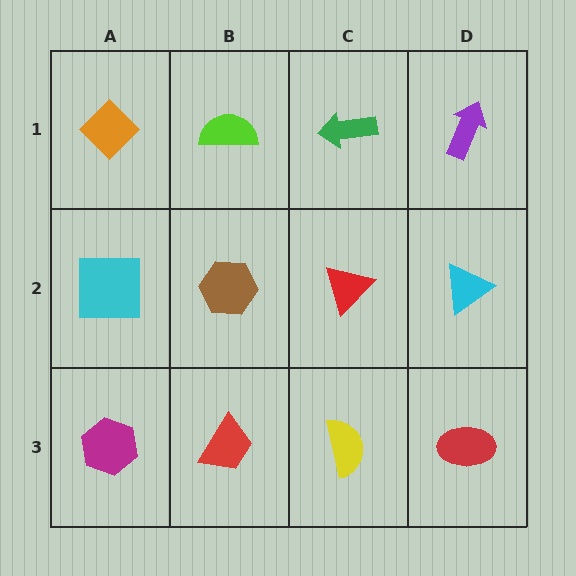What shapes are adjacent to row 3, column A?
A cyan square (row 2, column A), a red trapezoid (row 3, column B).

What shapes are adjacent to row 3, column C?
A red triangle (row 2, column C), a red trapezoid (row 3, column B), a red ellipse (row 3, column D).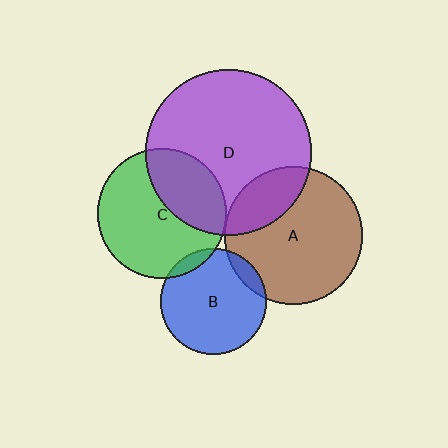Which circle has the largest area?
Circle D (purple).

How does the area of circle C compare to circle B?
Approximately 1.5 times.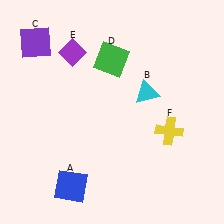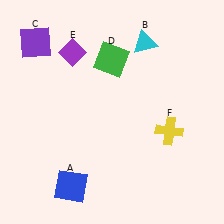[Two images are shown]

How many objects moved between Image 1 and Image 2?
1 object moved between the two images.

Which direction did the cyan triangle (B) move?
The cyan triangle (B) moved up.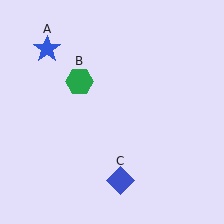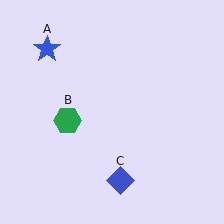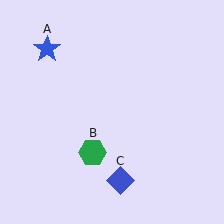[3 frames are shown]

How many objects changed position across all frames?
1 object changed position: green hexagon (object B).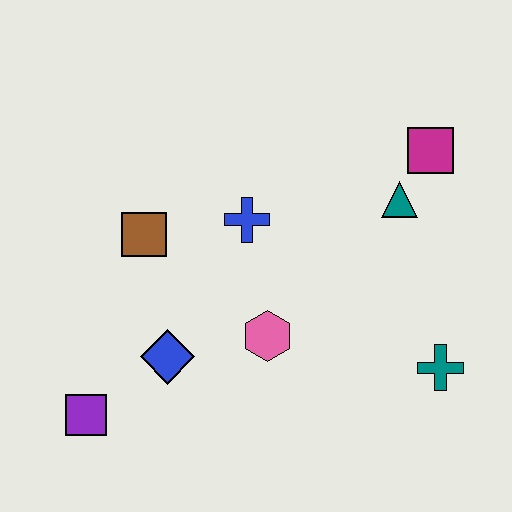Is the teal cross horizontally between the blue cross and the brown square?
No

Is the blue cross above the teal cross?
Yes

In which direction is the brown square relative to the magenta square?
The brown square is to the left of the magenta square.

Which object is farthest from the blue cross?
The purple square is farthest from the blue cross.